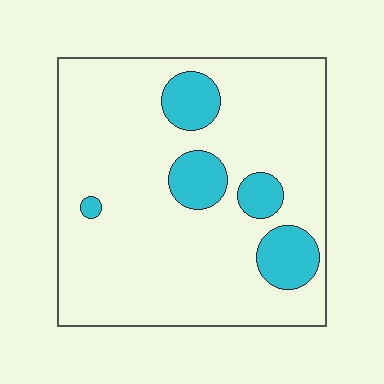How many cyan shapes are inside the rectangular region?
5.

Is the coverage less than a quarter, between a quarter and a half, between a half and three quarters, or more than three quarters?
Less than a quarter.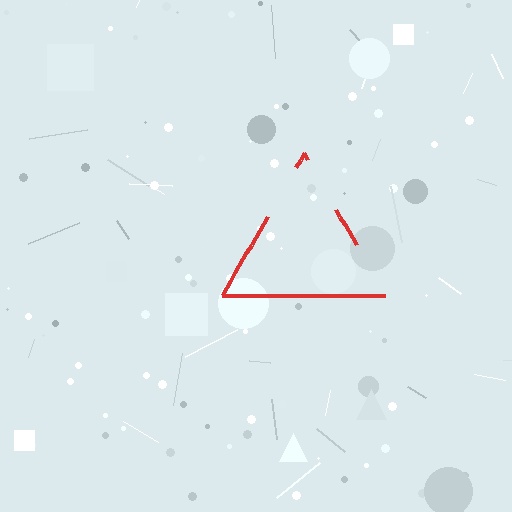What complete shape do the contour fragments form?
The contour fragments form a triangle.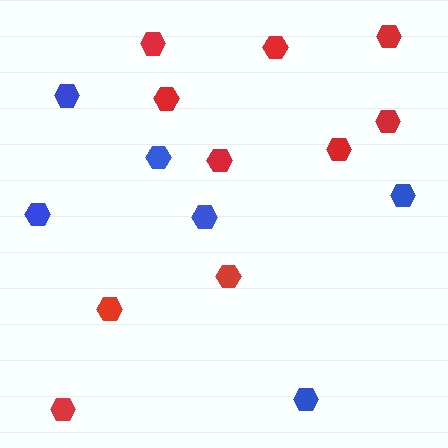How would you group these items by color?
There are 2 groups: one group of red hexagons (10) and one group of blue hexagons (6).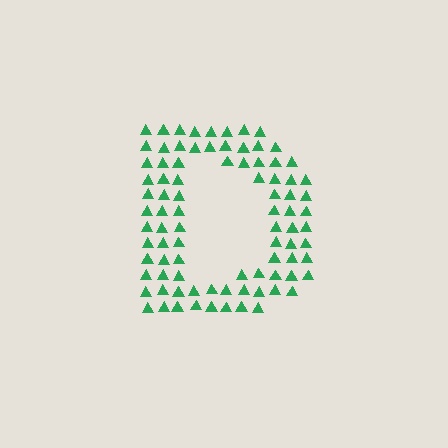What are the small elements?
The small elements are triangles.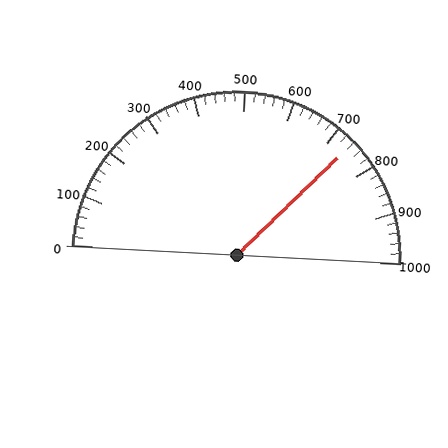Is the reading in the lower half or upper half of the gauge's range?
The reading is in the upper half of the range (0 to 1000).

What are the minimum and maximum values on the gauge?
The gauge ranges from 0 to 1000.